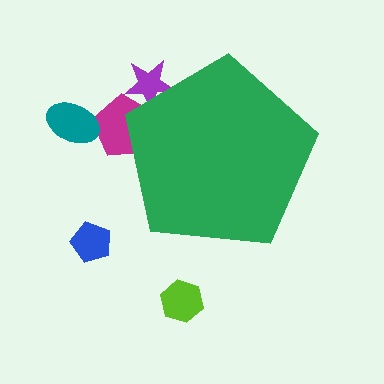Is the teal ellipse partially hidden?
No, the teal ellipse is fully visible.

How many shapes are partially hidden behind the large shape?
2 shapes are partially hidden.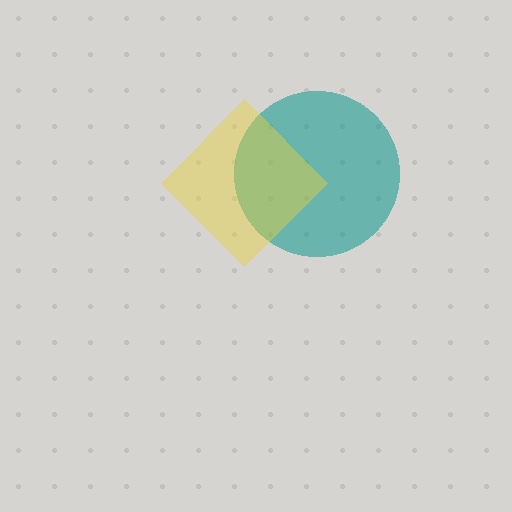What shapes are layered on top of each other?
The layered shapes are: a teal circle, a yellow diamond.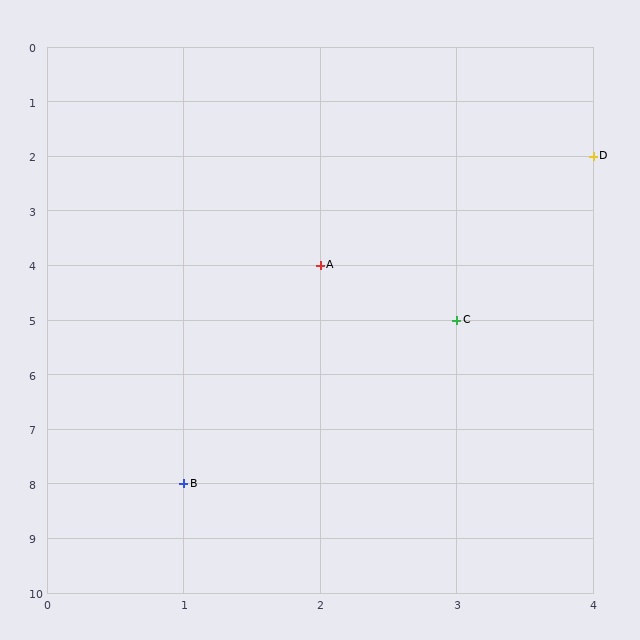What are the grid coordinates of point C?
Point C is at grid coordinates (3, 5).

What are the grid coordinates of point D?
Point D is at grid coordinates (4, 2).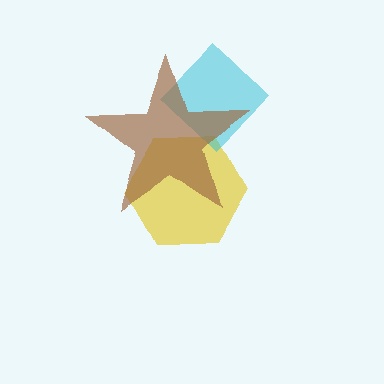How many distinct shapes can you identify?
There are 3 distinct shapes: a yellow hexagon, a cyan diamond, a brown star.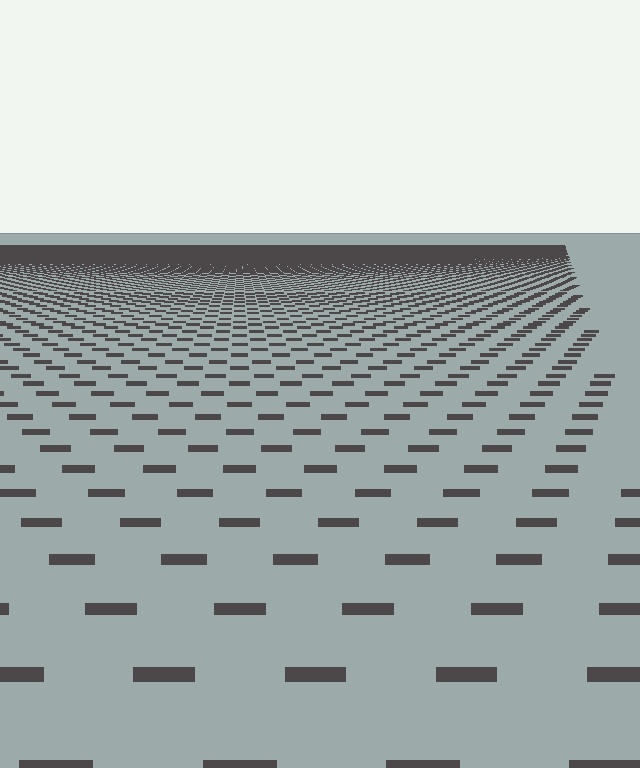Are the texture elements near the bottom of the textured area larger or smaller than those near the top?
Larger. Near the bottom, elements are closer to the viewer and appear at a bigger on-screen size.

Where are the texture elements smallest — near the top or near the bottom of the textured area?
Near the top.